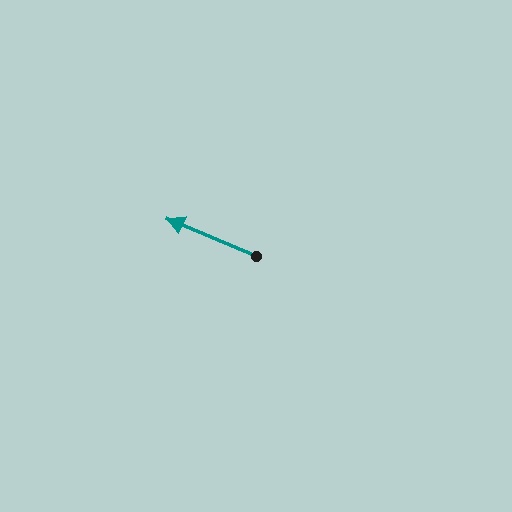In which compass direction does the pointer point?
Northwest.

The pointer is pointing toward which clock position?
Roughly 10 o'clock.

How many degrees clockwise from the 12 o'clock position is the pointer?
Approximately 293 degrees.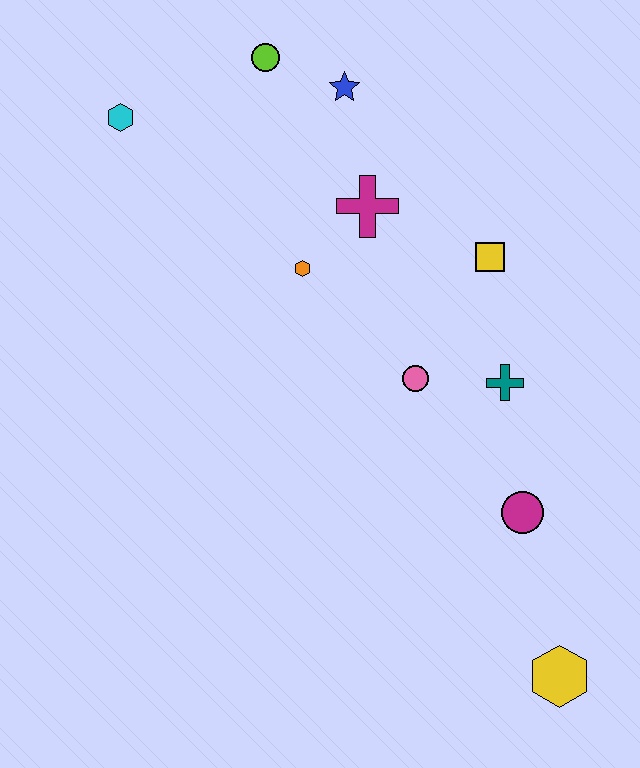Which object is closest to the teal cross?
The pink circle is closest to the teal cross.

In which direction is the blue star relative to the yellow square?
The blue star is above the yellow square.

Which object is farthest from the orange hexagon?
The yellow hexagon is farthest from the orange hexagon.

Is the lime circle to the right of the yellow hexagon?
No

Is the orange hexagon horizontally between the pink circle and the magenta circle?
No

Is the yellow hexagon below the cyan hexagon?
Yes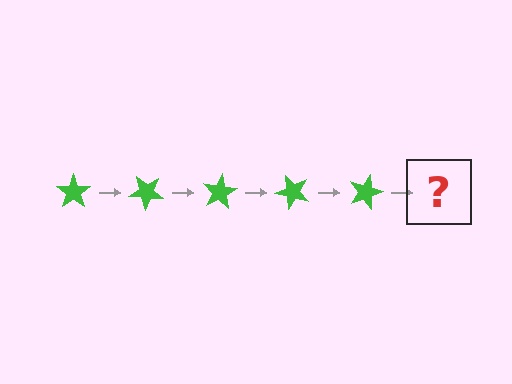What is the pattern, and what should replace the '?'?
The pattern is that the star rotates 40 degrees each step. The '?' should be a green star rotated 200 degrees.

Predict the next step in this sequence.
The next step is a green star rotated 200 degrees.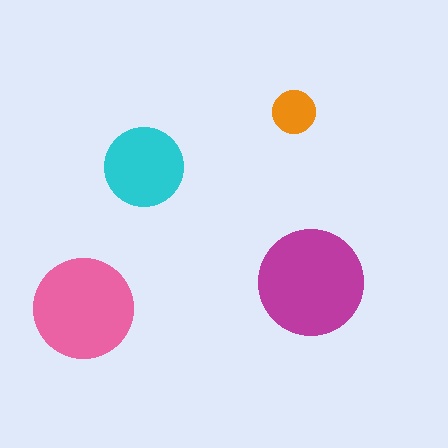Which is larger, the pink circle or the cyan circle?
The pink one.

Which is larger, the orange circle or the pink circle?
The pink one.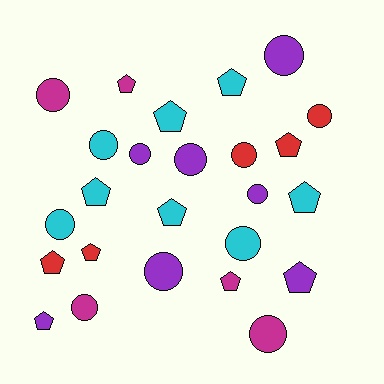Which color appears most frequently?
Cyan, with 8 objects.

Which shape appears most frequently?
Circle, with 13 objects.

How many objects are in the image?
There are 25 objects.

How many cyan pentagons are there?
There are 5 cyan pentagons.